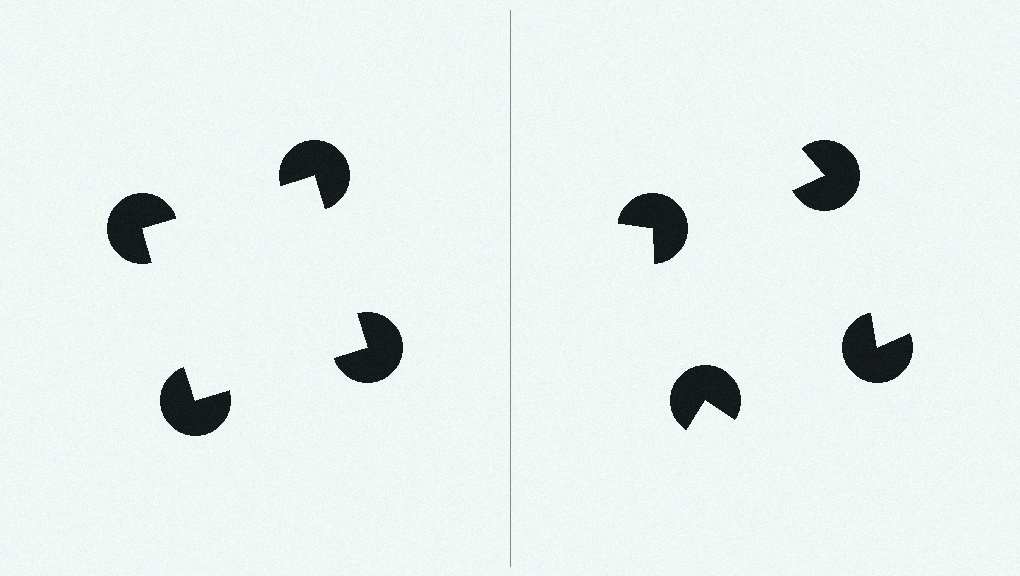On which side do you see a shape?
An illusory square appears on the left side. On the right side the wedge cuts are rotated, so no coherent shape forms.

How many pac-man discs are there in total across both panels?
8 — 4 on each side.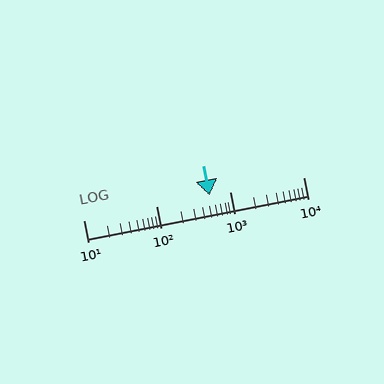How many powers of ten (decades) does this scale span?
The scale spans 3 decades, from 10 to 10000.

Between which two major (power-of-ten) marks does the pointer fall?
The pointer is between 100 and 1000.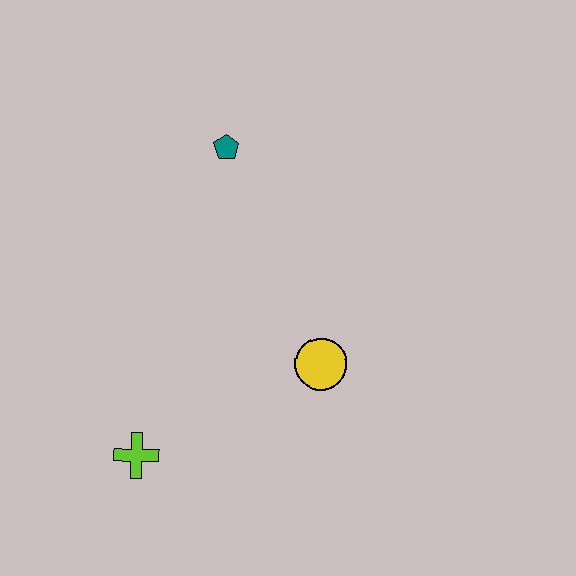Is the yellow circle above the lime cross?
Yes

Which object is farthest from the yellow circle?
The teal pentagon is farthest from the yellow circle.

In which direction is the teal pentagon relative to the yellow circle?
The teal pentagon is above the yellow circle.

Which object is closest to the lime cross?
The yellow circle is closest to the lime cross.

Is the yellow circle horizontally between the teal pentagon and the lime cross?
No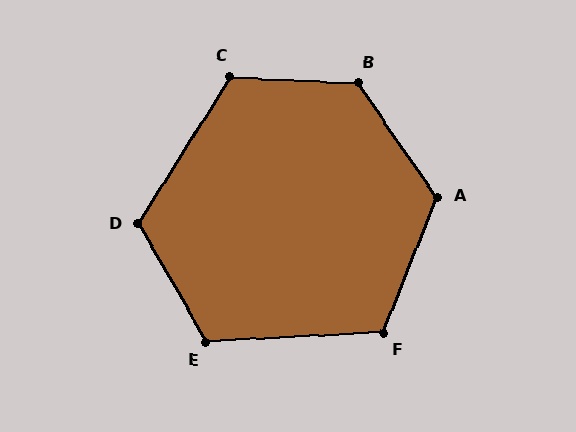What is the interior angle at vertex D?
Approximately 118 degrees (obtuse).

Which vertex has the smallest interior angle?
F, at approximately 115 degrees.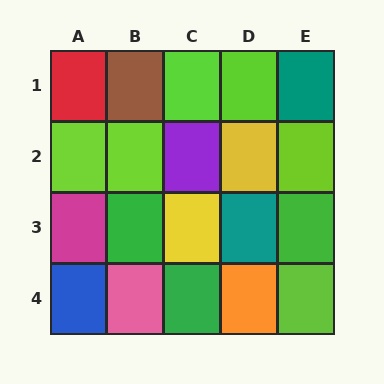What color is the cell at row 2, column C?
Purple.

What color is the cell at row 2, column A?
Lime.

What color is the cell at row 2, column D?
Yellow.